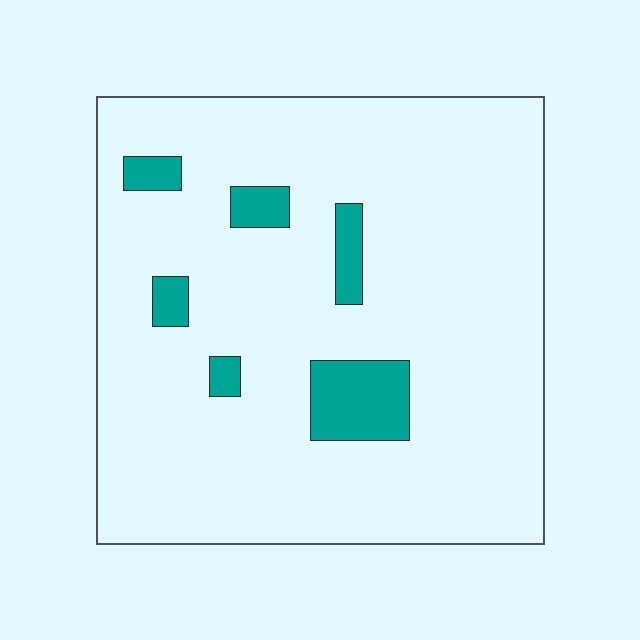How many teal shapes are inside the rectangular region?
6.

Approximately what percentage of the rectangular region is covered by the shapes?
Approximately 10%.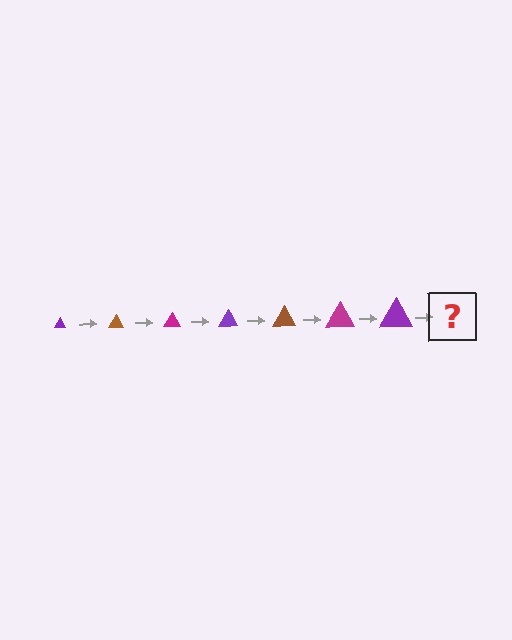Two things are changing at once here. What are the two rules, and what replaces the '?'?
The two rules are that the triangle grows larger each step and the color cycles through purple, brown, and magenta. The '?' should be a brown triangle, larger than the previous one.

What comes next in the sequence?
The next element should be a brown triangle, larger than the previous one.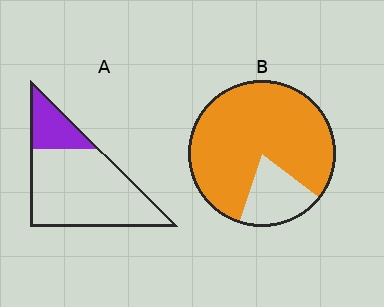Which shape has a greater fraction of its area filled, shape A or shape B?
Shape B.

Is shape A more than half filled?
No.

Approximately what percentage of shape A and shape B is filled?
A is approximately 20% and B is approximately 80%.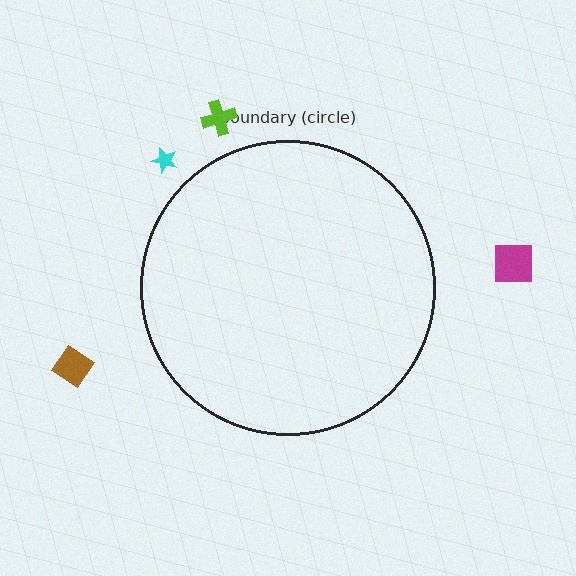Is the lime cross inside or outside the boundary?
Outside.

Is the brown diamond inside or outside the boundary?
Outside.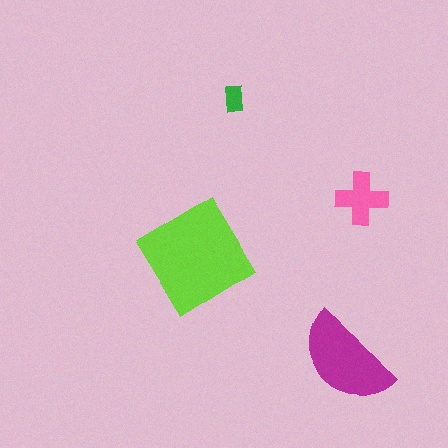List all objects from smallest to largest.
The green rectangle, the pink cross, the magenta semicircle, the lime diamond.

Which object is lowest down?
The magenta semicircle is bottommost.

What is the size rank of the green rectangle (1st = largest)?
4th.